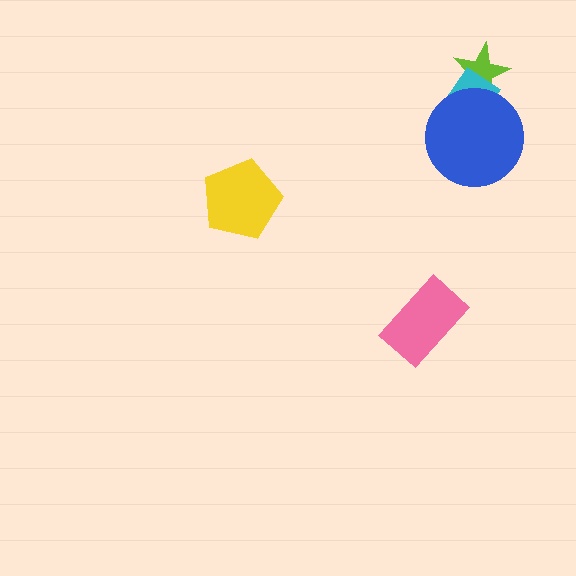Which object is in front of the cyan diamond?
The blue circle is in front of the cyan diamond.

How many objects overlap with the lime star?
2 objects overlap with the lime star.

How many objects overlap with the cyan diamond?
2 objects overlap with the cyan diamond.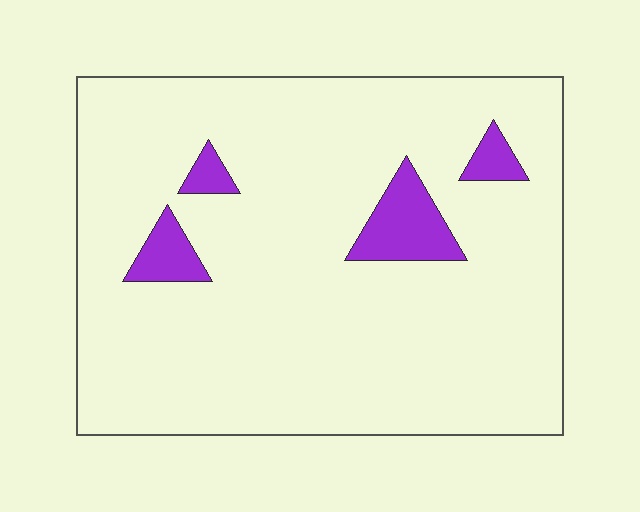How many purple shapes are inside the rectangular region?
4.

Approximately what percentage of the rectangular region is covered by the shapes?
Approximately 10%.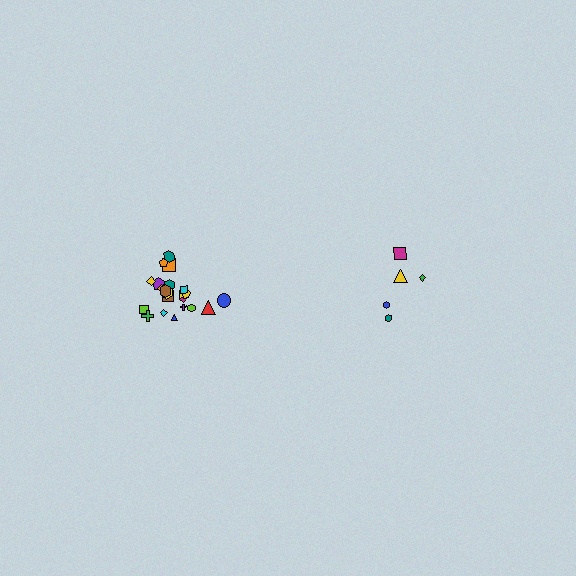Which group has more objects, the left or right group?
The left group.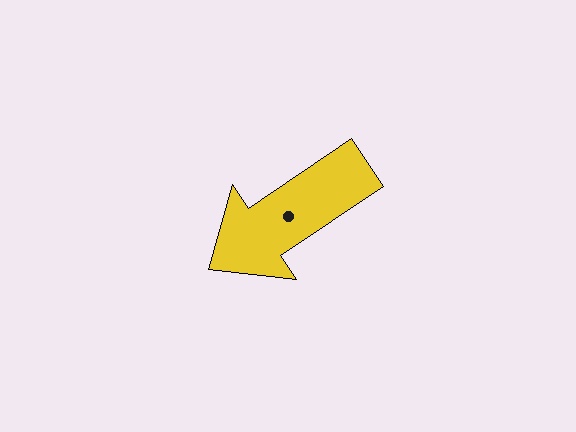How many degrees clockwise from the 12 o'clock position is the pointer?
Approximately 236 degrees.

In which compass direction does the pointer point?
Southwest.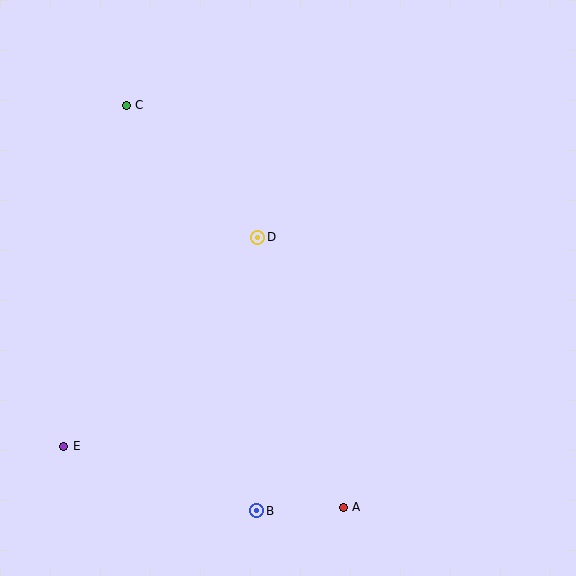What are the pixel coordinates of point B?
Point B is at (257, 511).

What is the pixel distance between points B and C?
The distance between B and C is 426 pixels.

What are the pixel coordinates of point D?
Point D is at (258, 237).